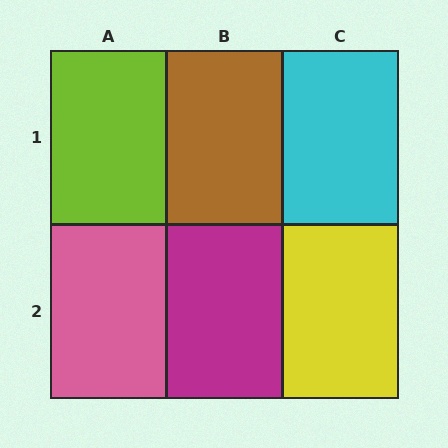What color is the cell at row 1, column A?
Lime.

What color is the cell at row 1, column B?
Brown.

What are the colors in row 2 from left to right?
Pink, magenta, yellow.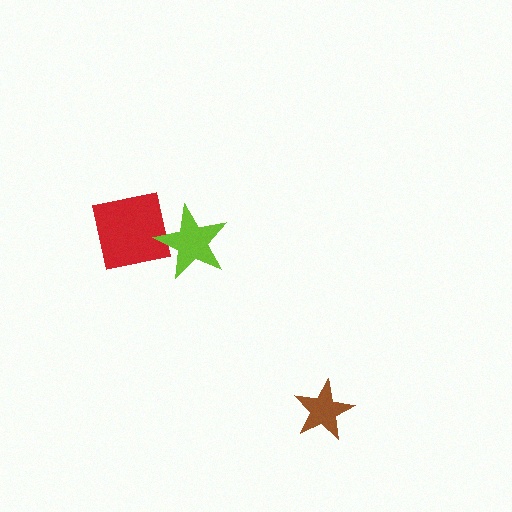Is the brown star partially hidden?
No, no other shape covers it.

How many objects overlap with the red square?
1 object overlaps with the red square.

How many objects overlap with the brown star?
0 objects overlap with the brown star.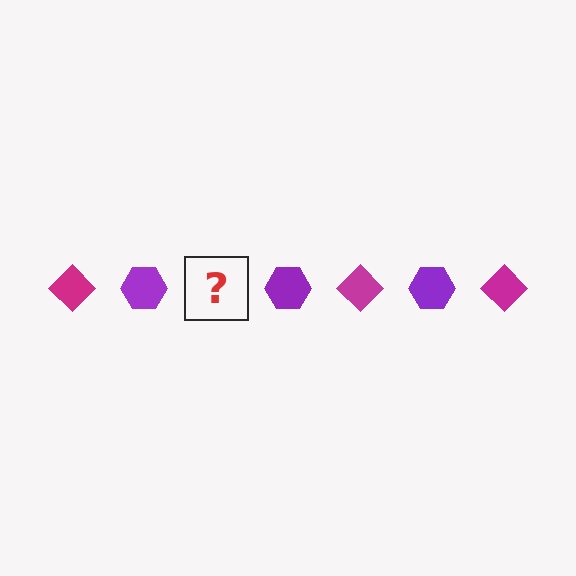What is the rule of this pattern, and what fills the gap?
The rule is that the pattern alternates between magenta diamond and purple hexagon. The gap should be filled with a magenta diamond.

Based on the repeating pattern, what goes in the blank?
The blank should be a magenta diamond.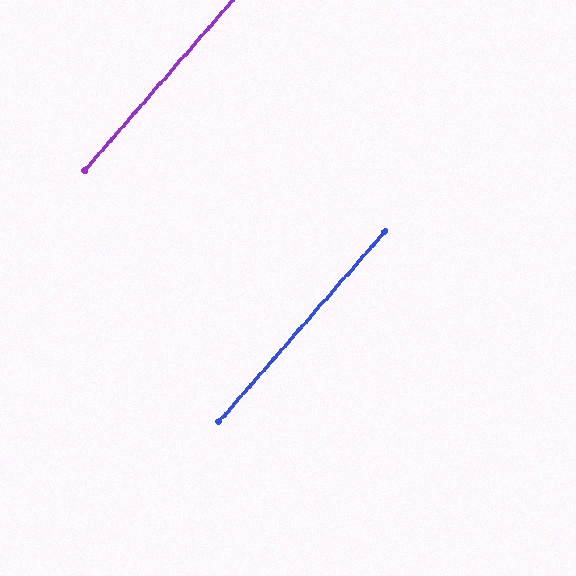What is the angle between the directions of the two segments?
Approximately 0 degrees.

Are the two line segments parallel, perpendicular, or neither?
Parallel — their directions differ by only 0.3°.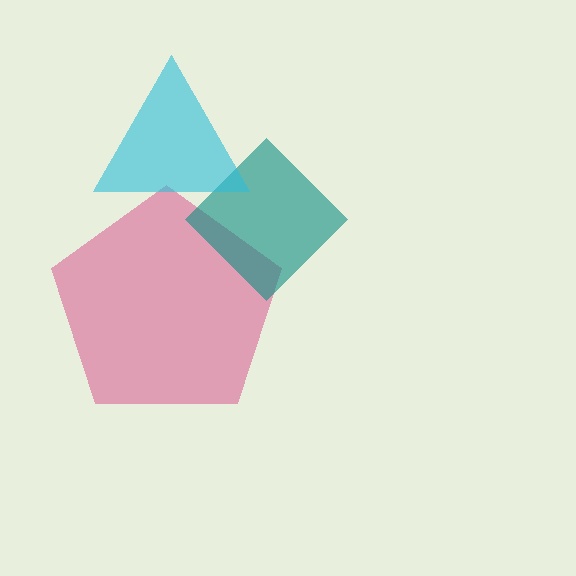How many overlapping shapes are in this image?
There are 3 overlapping shapes in the image.